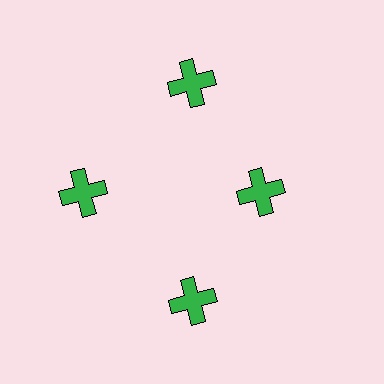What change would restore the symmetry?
The symmetry would be restored by moving it outward, back onto the ring so that all 4 crosses sit at equal angles and equal distance from the center.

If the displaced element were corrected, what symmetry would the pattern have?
It would have 4-fold rotational symmetry — the pattern would map onto itself every 90 degrees.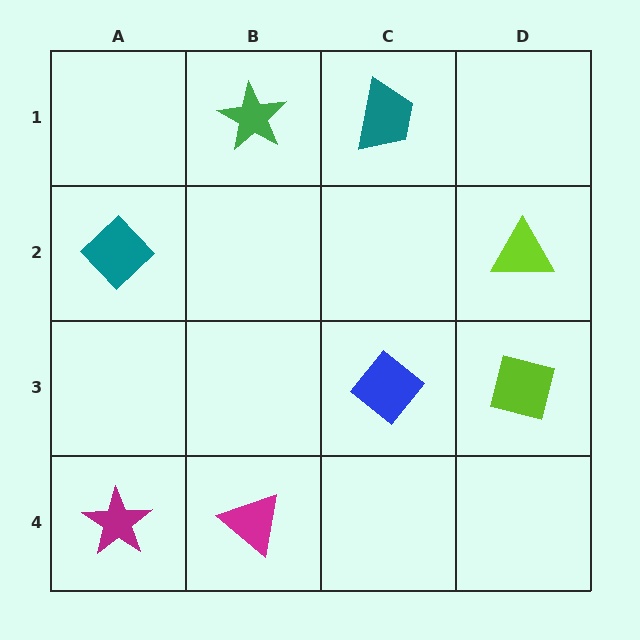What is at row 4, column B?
A magenta triangle.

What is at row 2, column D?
A lime triangle.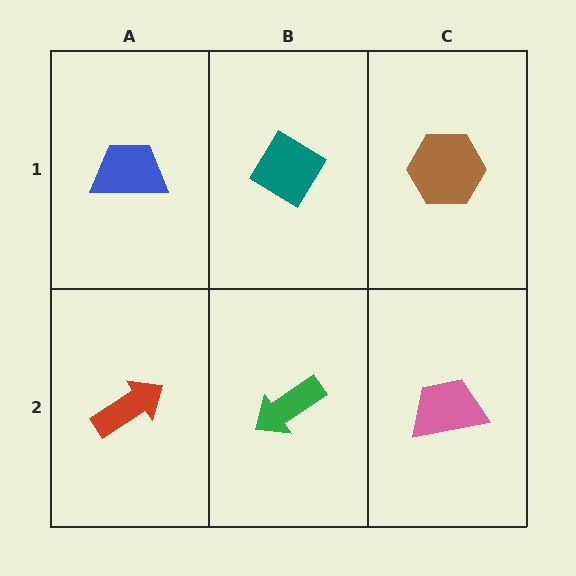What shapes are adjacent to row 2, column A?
A blue trapezoid (row 1, column A), a green arrow (row 2, column B).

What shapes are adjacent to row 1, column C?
A pink trapezoid (row 2, column C), a teal diamond (row 1, column B).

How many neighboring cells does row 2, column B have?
3.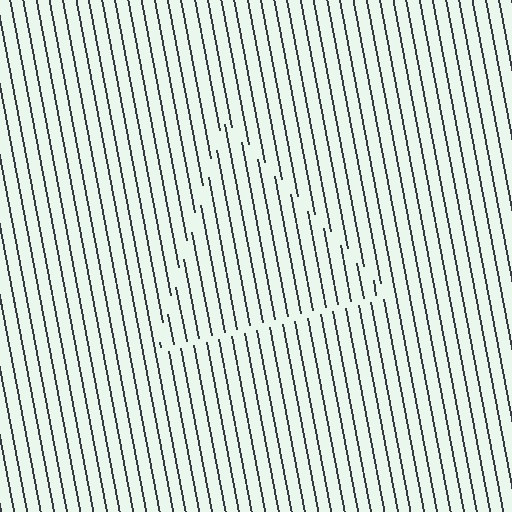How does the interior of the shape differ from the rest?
The interior of the shape contains the same grating, shifted by half a period — the contour is defined by the phase discontinuity where line-ends from the inner and outer gratings abut.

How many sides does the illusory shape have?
3 sides — the line-ends trace a triangle.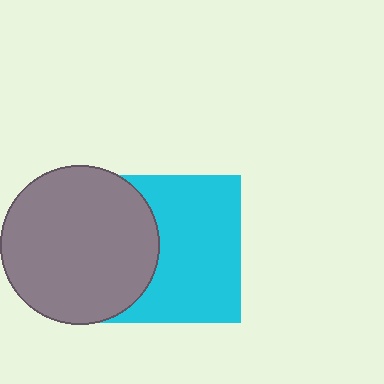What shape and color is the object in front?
The object in front is a gray circle.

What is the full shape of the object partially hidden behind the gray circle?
The partially hidden object is a cyan square.